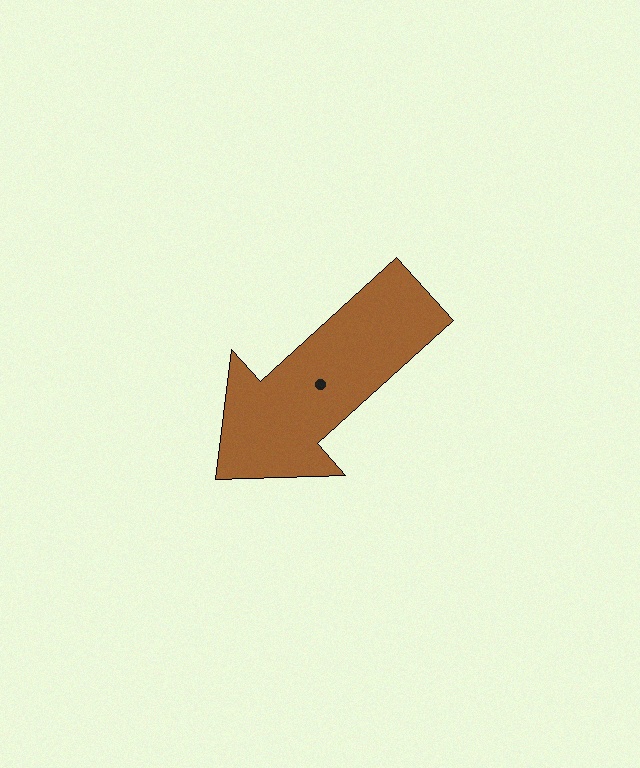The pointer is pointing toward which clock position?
Roughly 8 o'clock.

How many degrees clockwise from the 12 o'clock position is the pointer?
Approximately 228 degrees.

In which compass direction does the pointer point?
Southwest.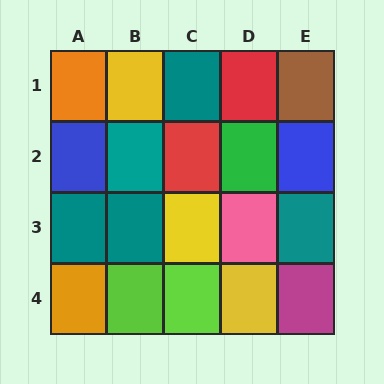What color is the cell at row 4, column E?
Magenta.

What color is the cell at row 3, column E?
Teal.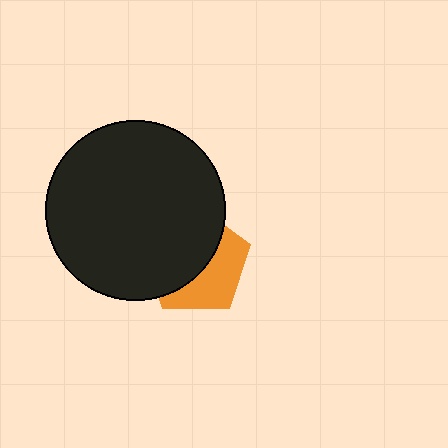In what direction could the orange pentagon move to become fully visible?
The orange pentagon could move toward the lower-right. That would shift it out from behind the black circle entirely.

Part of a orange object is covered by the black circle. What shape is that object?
It is a pentagon.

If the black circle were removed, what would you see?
You would see the complete orange pentagon.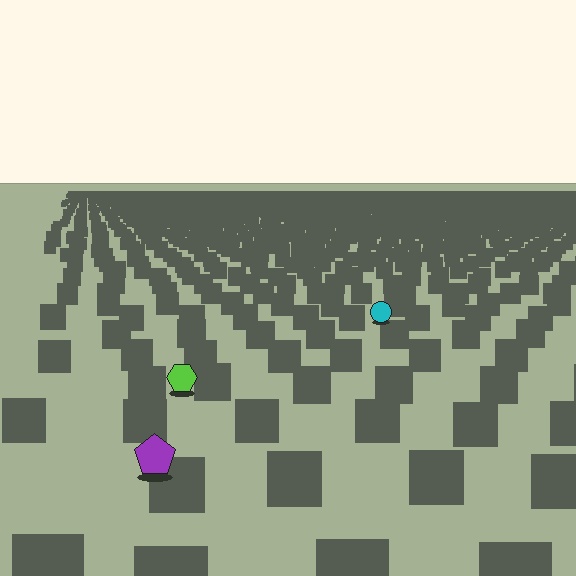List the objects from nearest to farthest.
From nearest to farthest: the purple pentagon, the lime hexagon, the cyan circle.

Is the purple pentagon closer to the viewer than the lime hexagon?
Yes. The purple pentagon is closer — you can tell from the texture gradient: the ground texture is coarser near it.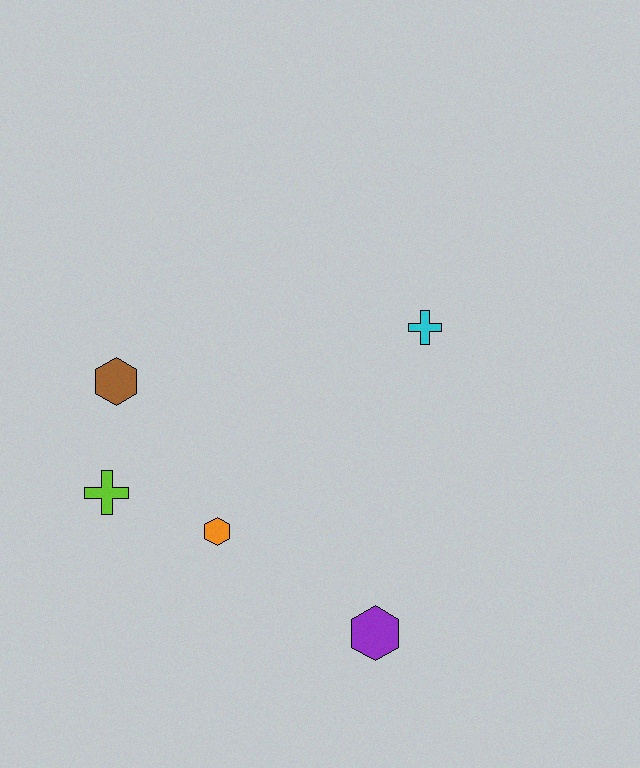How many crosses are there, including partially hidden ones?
There are 2 crosses.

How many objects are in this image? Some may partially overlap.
There are 5 objects.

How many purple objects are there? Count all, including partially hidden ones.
There is 1 purple object.